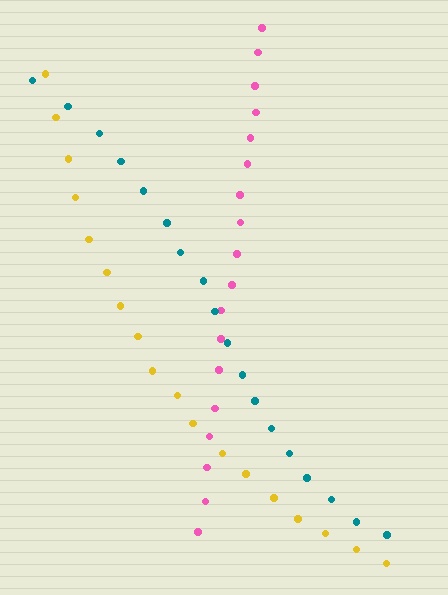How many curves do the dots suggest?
There are 3 distinct paths.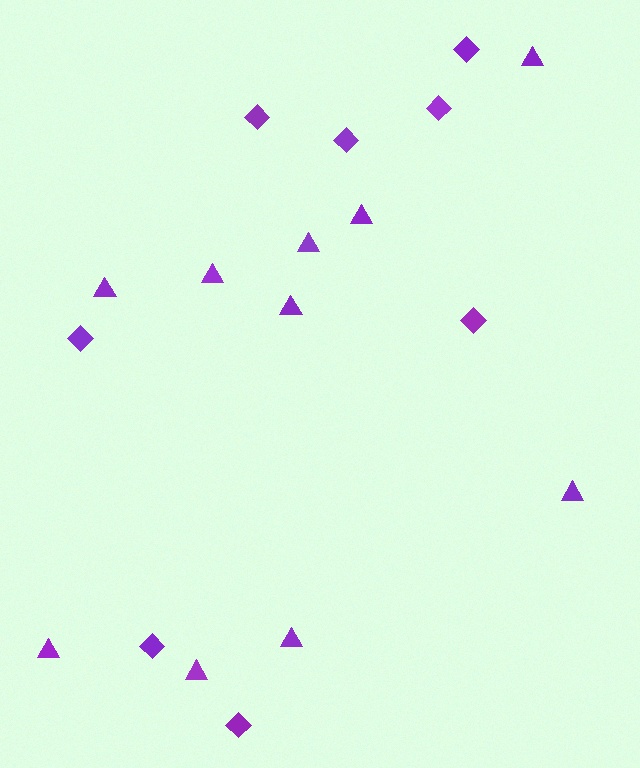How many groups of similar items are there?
There are 2 groups: one group of triangles (10) and one group of diamonds (8).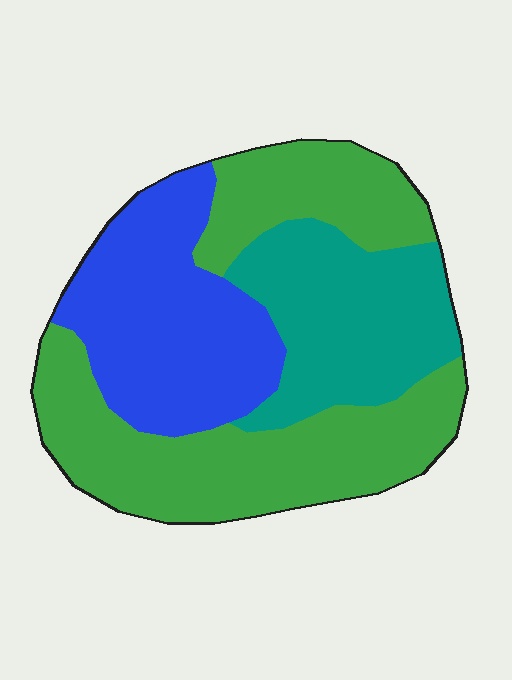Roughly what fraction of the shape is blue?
Blue covers roughly 30% of the shape.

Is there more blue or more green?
Green.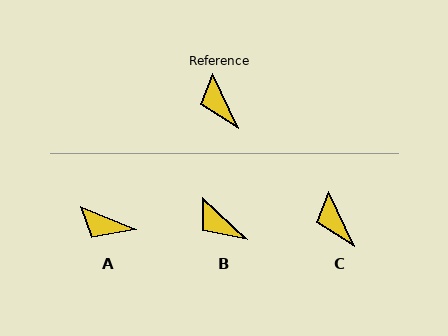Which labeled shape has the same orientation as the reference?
C.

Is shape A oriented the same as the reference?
No, it is off by about 42 degrees.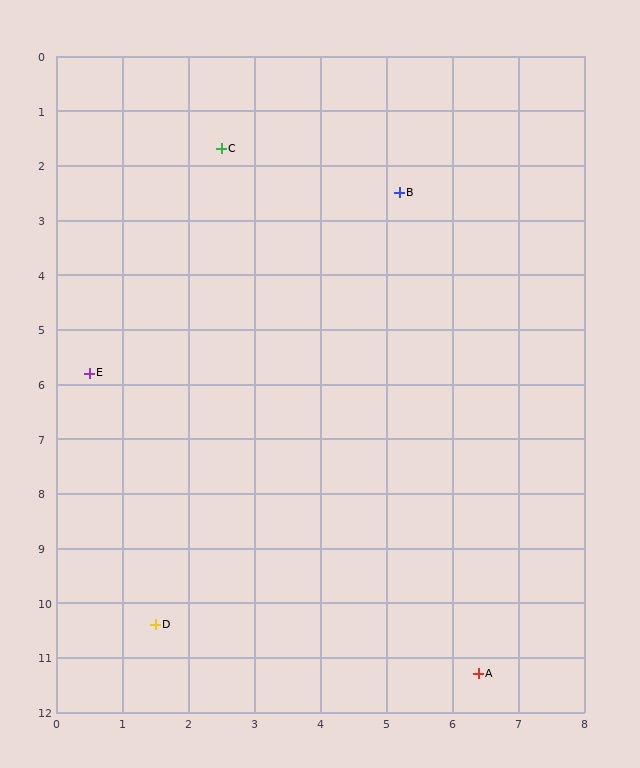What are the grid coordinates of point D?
Point D is at approximately (1.5, 10.4).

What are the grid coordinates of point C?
Point C is at approximately (2.5, 1.7).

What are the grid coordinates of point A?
Point A is at approximately (6.4, 11.3).